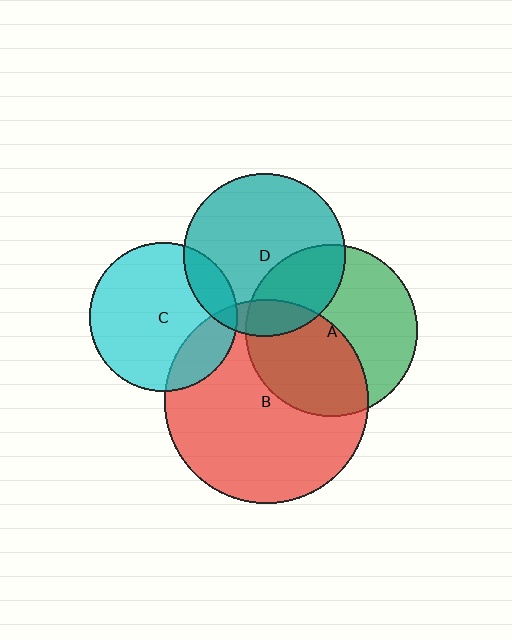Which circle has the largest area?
Circle B (red).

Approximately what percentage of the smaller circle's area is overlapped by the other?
Approximately 20%.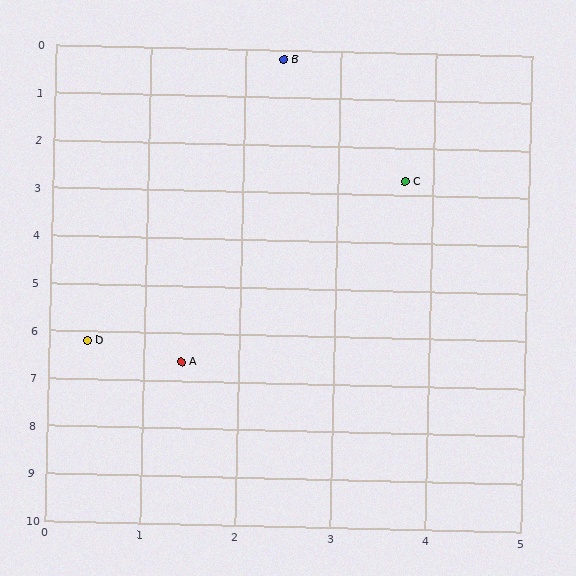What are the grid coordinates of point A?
Point A is at approximately (1.4, 6.6).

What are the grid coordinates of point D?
Point D is at approximately (0.4, 6.2).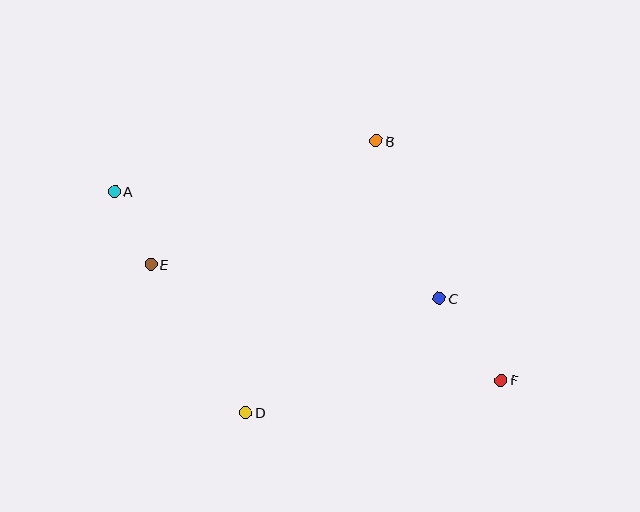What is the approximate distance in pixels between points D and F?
The distance between D and F is approximately 258 pixels.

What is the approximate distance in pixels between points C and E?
The distance between C and E is approximately 290 pixels.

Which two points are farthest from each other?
Points A and F are farthest from each other.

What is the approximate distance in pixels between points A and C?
The distance between A and C is approximately 342 pixels.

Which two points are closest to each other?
Points A and E are closest to each other.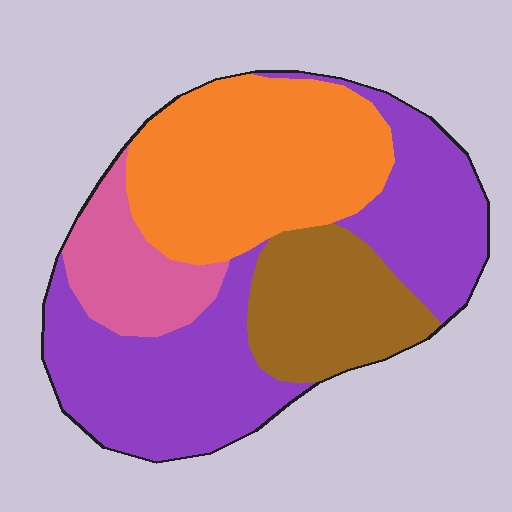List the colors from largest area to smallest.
From largest to smallest: purple, orange, brown, pink.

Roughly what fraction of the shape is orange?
Orange takes up about one third (1/3) of the shape.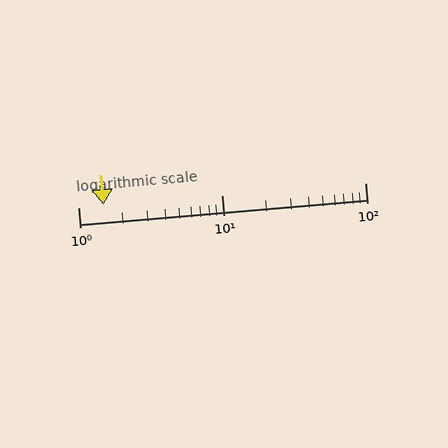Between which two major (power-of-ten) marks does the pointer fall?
The pointer is between 1 and 10.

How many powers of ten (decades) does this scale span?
The scale spans 2 decades, from 1 to 100.